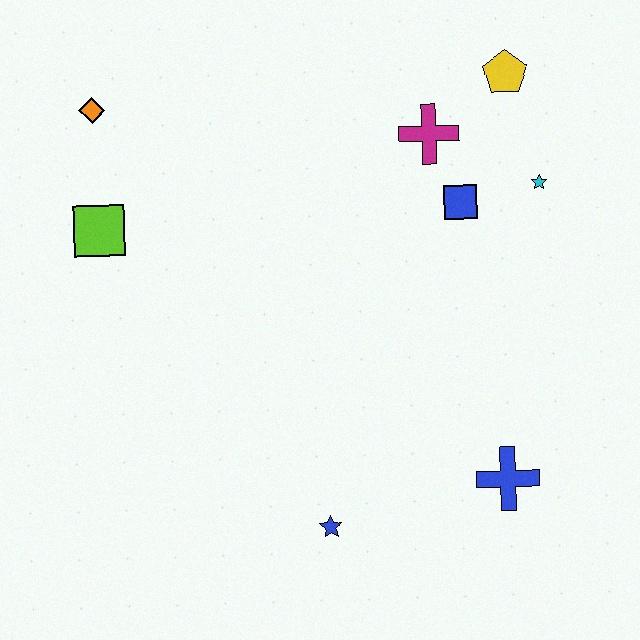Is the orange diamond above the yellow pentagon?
No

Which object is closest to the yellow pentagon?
The magenta cross is closest to the yellow pentagon.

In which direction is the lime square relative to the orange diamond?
The lime square is below the orange diamond.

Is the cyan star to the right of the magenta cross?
Yes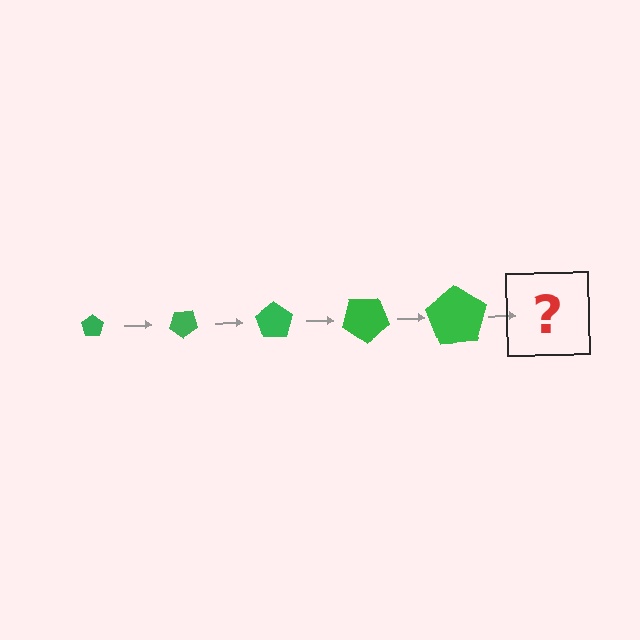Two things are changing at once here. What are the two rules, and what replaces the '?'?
The two rules are that the pentagon grows larger each step and it rotates 35 degrees each step. The '?' should be a pentagon, larger than the previous one and rotated 175 degrees from the start.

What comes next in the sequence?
The next element should be a pentagon, larger than the previous one and rotated 175 degrees from the start.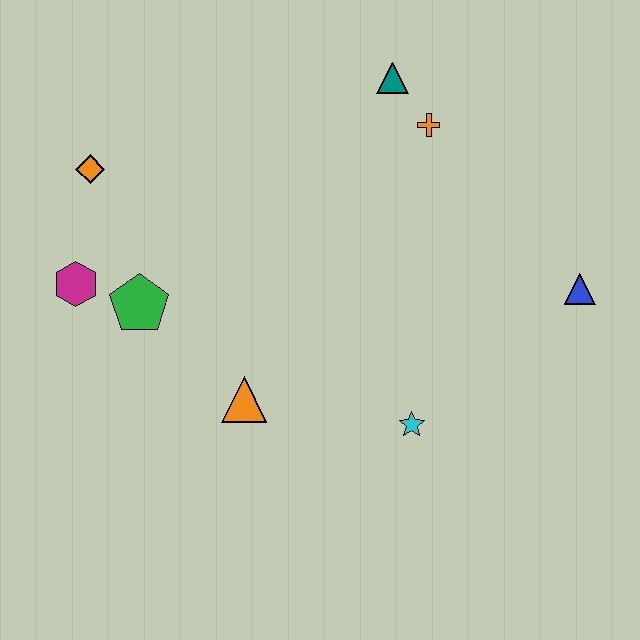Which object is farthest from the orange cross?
The magenta hexagon is farthest from the orange cross.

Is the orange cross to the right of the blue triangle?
No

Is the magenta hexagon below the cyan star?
No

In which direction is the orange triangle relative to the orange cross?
The orange triangle is below the orange cross.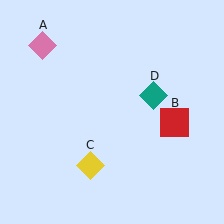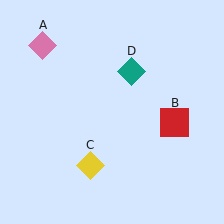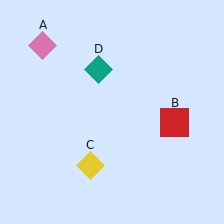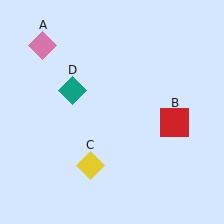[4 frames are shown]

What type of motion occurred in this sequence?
The teal diamond (object D) rotated counterclockwise around the center of the scene.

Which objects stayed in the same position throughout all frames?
Pink diamond (object A) and red square (object B) and yellow diamond (object C) remained stationary.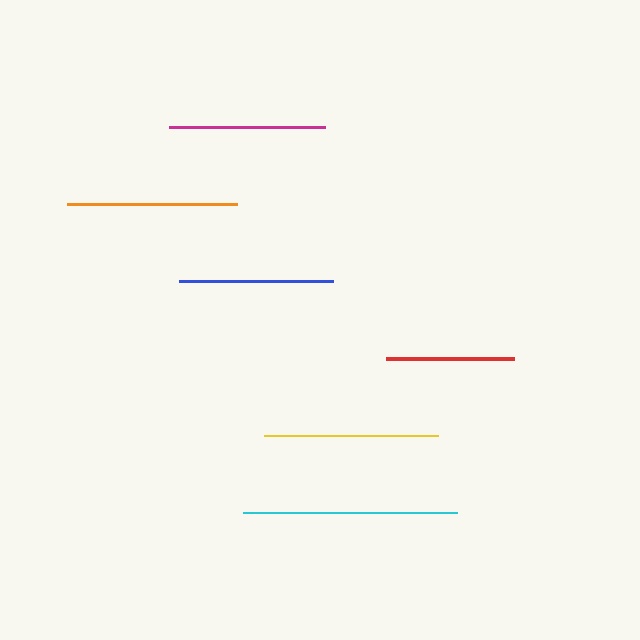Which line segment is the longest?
The cyan line is the longest at approximately 214 pixels.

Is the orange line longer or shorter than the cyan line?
The cyan line is longer than the orange line.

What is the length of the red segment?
The red segment is approximately 128 pixels long.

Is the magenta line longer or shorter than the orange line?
The orange line is longer than the magenta line.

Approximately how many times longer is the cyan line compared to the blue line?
The cyan line is approximately 1.4 times the length of the blue line.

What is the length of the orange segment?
The orange segment is approximately 170 pixels long.